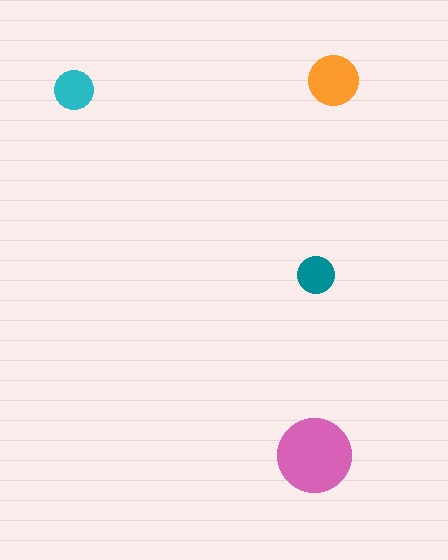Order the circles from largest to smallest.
the pink one, the orange one, the cyan one, the teal one.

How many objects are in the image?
There are 4 objects in the image.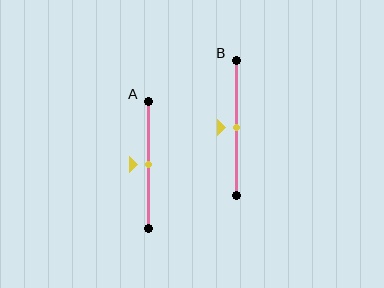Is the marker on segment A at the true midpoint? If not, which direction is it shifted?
Yes, the marker on segment A is at the true midpoint.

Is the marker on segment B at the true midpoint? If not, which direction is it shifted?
Yes, the marker on segment B is at the true midpoint.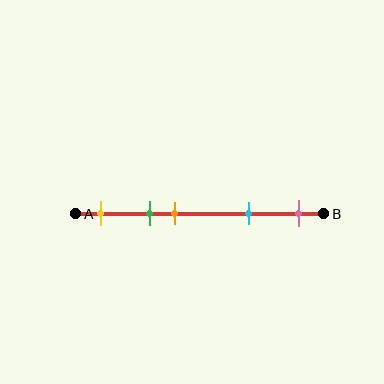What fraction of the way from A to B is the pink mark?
The pink mark is approximately 90% (0.9) of the way from A to B.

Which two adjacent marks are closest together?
The green and orange marks are the closest adjacent pair.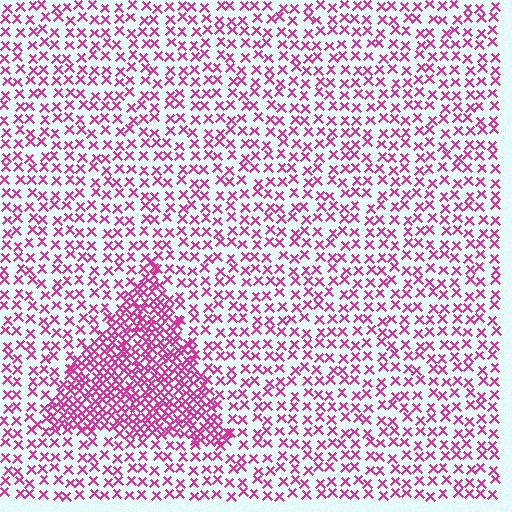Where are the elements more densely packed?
The elements are more densely packed inside the triangle boundary.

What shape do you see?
I see a triangle.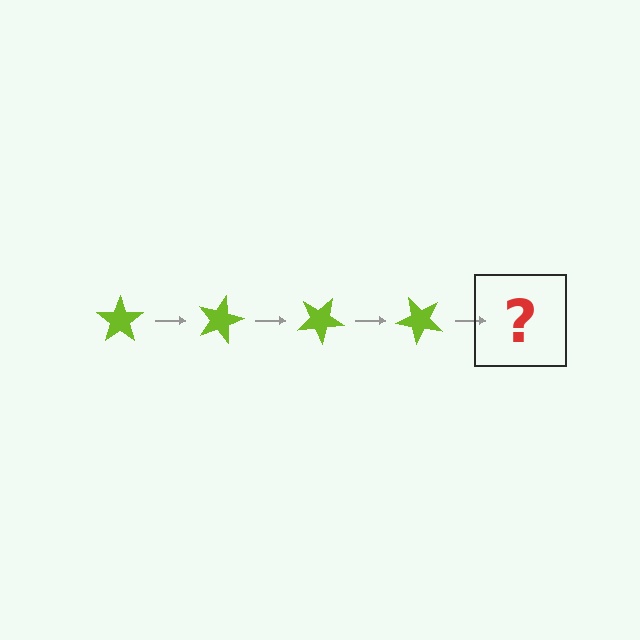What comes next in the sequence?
The next element should be a lime star rotated 60 degrees.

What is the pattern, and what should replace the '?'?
The pattern is that the star rotates 15 degrees each step. The '?' should be a lime star rotated 60 degrees.